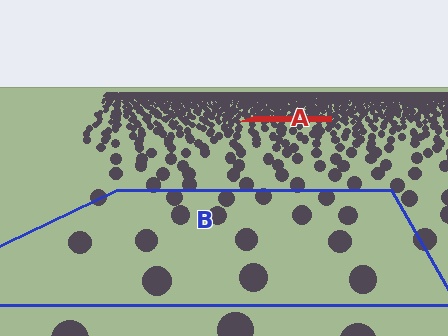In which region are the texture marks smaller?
The texture marks are smaller in region A, because it is farther away.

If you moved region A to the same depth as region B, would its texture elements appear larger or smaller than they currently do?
They would appear larger. At a closer depth, the same texture elements are projected at a bigger on-screen size.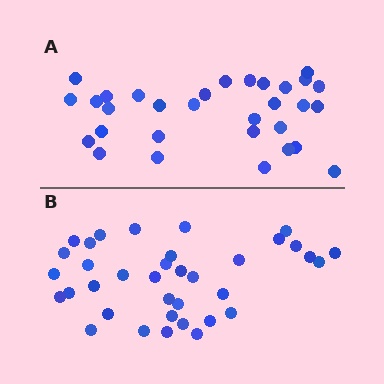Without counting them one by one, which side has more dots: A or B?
Region B (the bottom region) has more dots.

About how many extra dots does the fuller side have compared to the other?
Region B has about 5 more dots than region A.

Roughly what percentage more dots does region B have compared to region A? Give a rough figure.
About 15% more.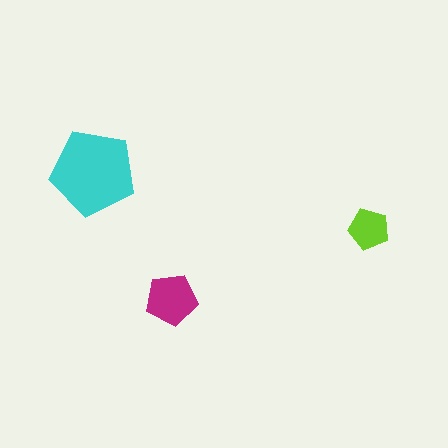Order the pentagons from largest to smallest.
the cyan one, the magenta one, the lime one.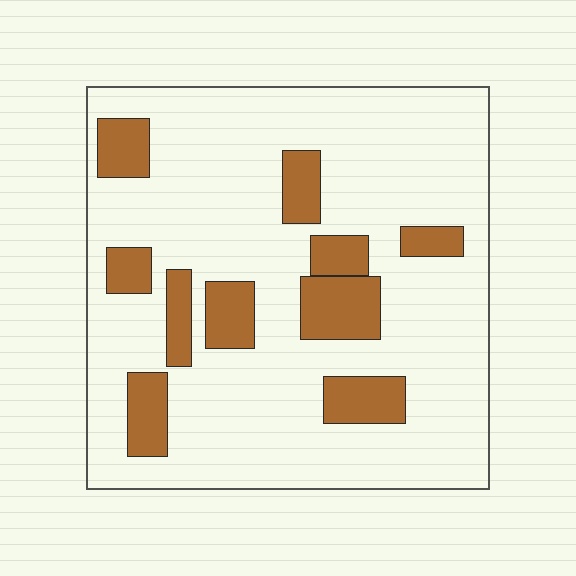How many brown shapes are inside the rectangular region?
10.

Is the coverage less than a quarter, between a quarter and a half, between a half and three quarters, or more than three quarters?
Less than a quarter.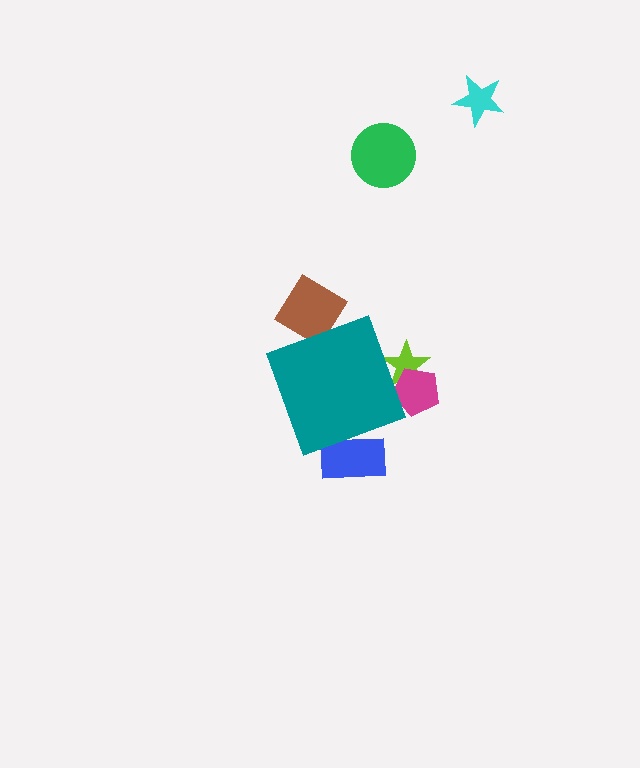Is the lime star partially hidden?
Yes, the lime star is partially hidden behind the teal diamond.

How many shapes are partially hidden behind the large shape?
4 shapes are partially hidden.